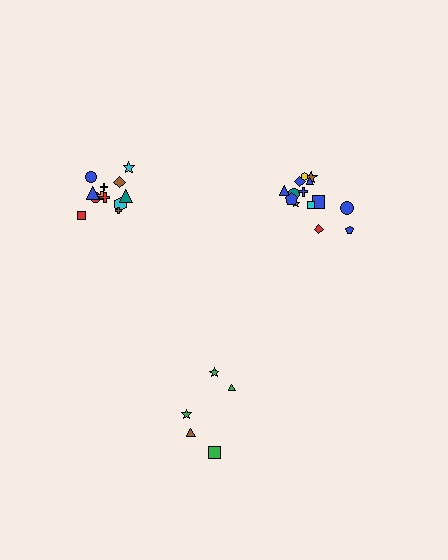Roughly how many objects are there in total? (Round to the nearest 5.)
Roughly 30 objects in total.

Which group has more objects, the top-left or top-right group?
The top-right group.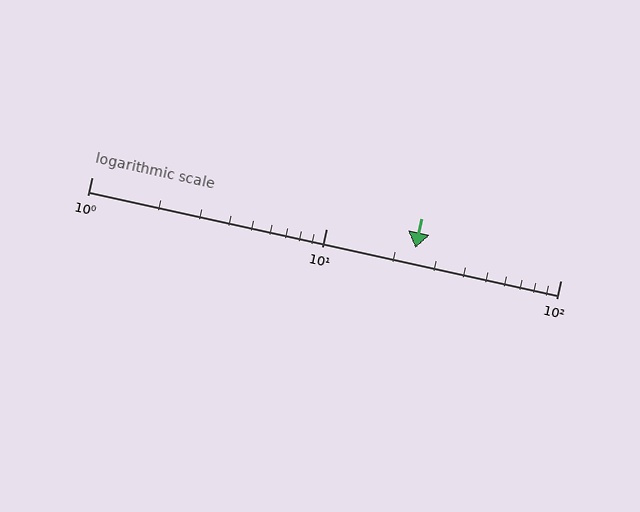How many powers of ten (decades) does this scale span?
The scale spans 2 decades, from 1 to 100.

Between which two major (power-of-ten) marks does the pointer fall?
The pointer is between 10 and 100.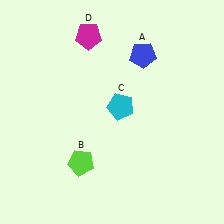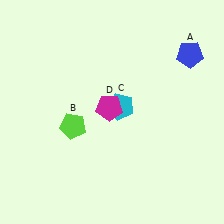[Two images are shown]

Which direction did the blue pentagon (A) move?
The blue pentagon (A) moved right.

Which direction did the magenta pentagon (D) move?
The magenta pentagon (D) moved down.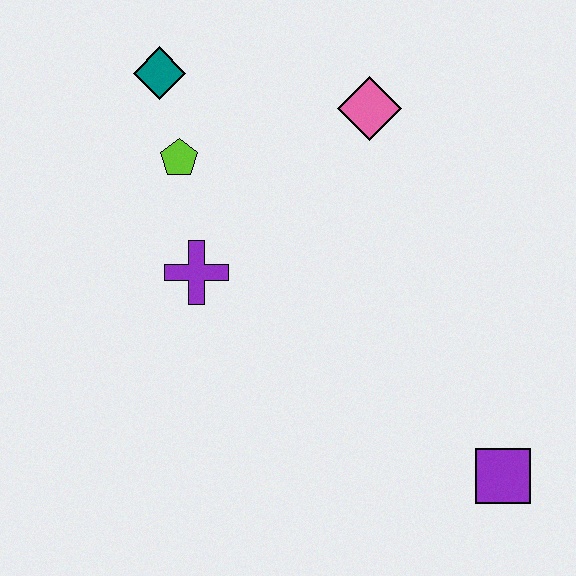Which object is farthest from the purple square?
The teal diamond is farthest from the purple square.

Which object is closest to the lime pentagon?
The teal diamond is closest to the lime pentagon.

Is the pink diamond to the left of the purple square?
Yes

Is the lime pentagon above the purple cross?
Yes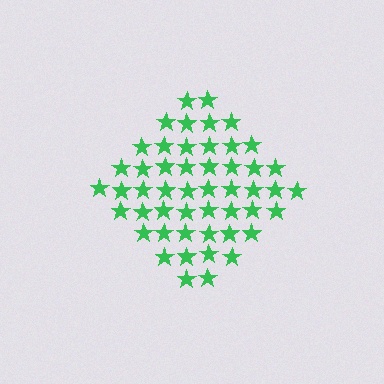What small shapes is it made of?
It is made of small stars.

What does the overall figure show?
The overall figure shows a diamond.